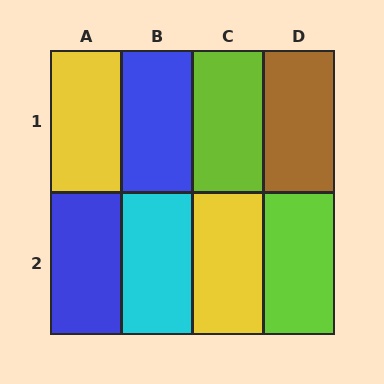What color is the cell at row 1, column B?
Blue.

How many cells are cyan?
1 cell is cyan.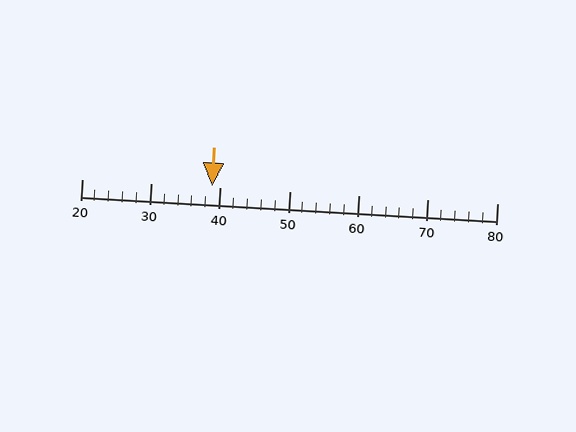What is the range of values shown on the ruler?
The ruler shows values from 20 to 80.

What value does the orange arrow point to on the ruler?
The orange arrow points to approximately 39.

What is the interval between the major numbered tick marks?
The major tick marks are spaced 10 units apart.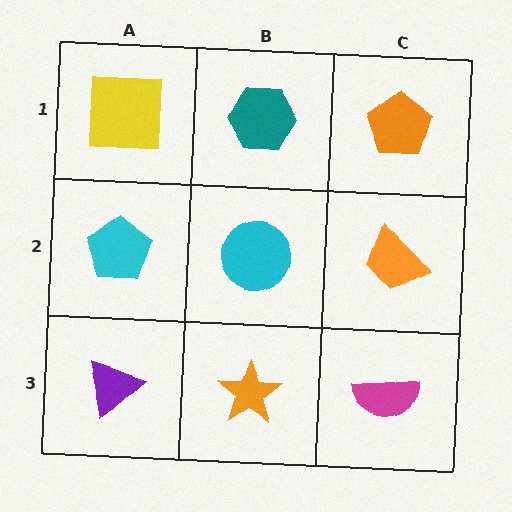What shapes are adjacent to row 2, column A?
A yellow square (row 1, column A), a purple triangle (row 3, column A), a cyan circle (row 2, column B).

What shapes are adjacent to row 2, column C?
An orange pentagon (row 1, column C), a magenta semicircle (row 3, column C), a cyan circle (row 2, column B).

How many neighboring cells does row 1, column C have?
2.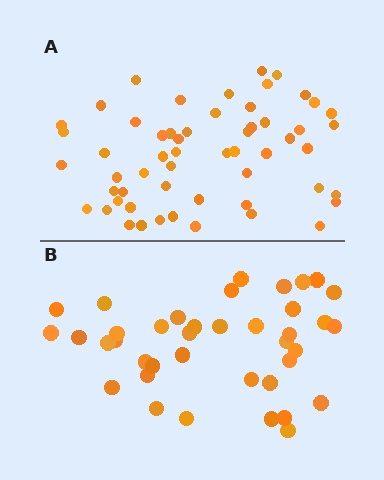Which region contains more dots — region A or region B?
Region A (the top region) has more dots.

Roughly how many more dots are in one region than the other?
Region A has approximately 15 more dots than region B.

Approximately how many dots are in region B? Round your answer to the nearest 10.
About 40 dots. (The exact count is 39, which rounds to 40.)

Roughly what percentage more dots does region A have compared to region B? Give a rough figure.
About 45% more.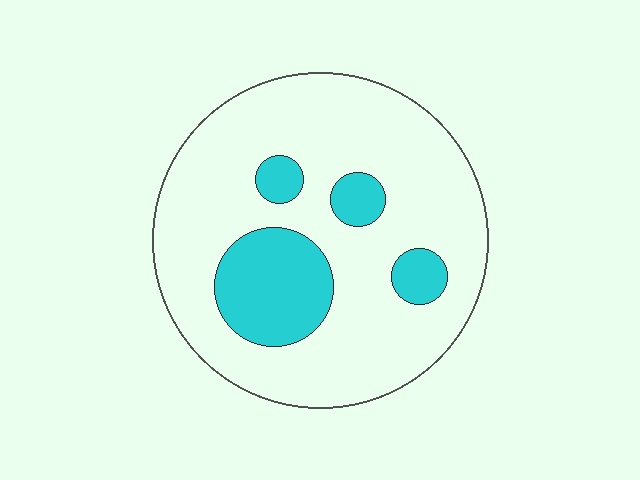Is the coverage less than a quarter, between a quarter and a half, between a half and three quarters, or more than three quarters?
Less than a quarter.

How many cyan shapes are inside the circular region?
4.